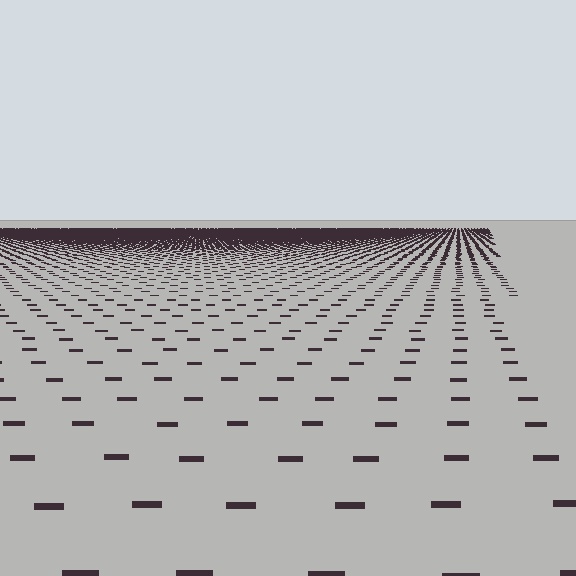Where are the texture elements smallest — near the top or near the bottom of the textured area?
Near the top.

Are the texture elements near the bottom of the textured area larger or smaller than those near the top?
Larger. Near the bottom, elements are closer to the viewer and appear at a bigger on-screen size.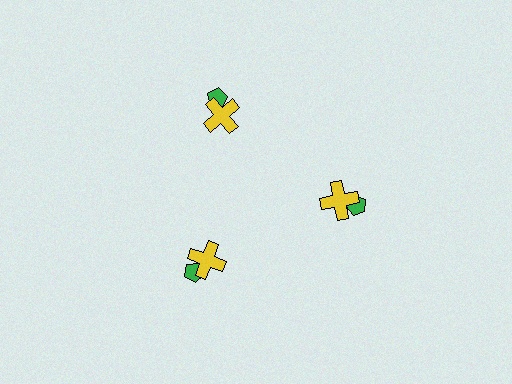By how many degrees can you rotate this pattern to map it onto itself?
The pattern maps onto itself every 120 degrees of rotation.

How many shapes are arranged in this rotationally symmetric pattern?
There are 6 shapes, arranged in 3 groups of 2.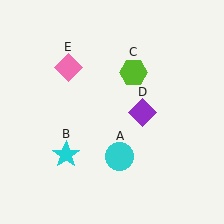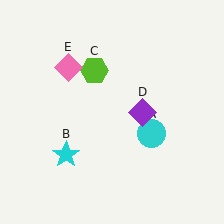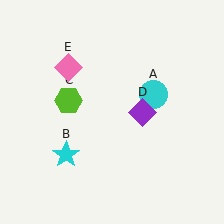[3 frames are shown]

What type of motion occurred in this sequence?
The cyan circle (object A), lime hexagon (object C) rotated counterclockwise around the center of the scene.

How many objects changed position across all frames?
2 objects changed position: cyan circle (object A), lime hexagon (object C).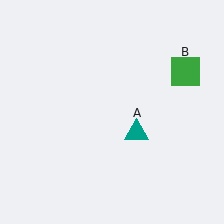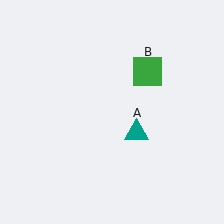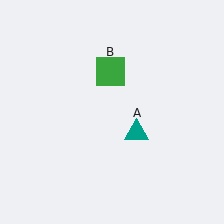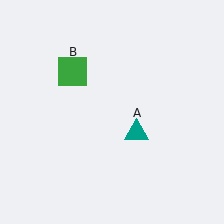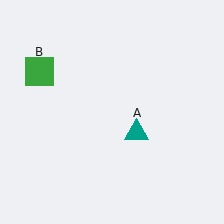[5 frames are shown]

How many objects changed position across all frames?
1 object changed position: green square (object B).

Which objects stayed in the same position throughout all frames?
Teal triangle (object A) remained stationary.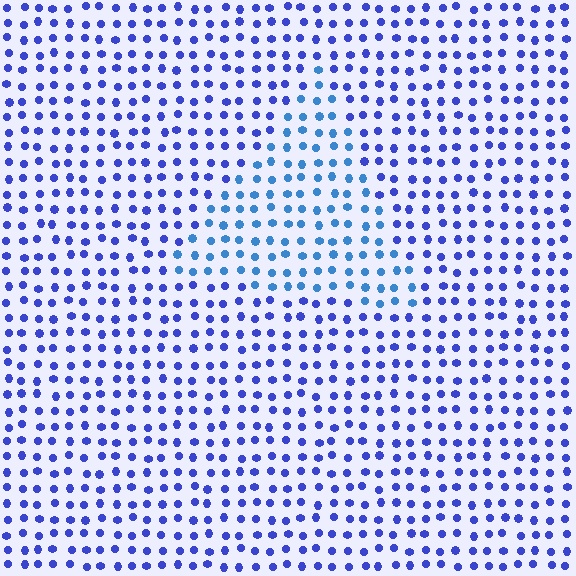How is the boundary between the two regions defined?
The boundary is defined purely by a slight shift in hue (about 27 degrees). Spacing, size, and orientation are identical on both sides.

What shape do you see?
I see a triangle.